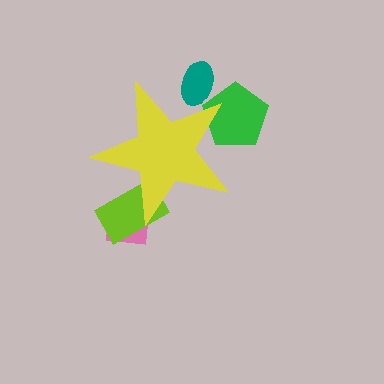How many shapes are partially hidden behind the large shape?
4 shapes are partially hidden.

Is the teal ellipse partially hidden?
Yes, the teal ellipse is partially hidden behind the yellow star.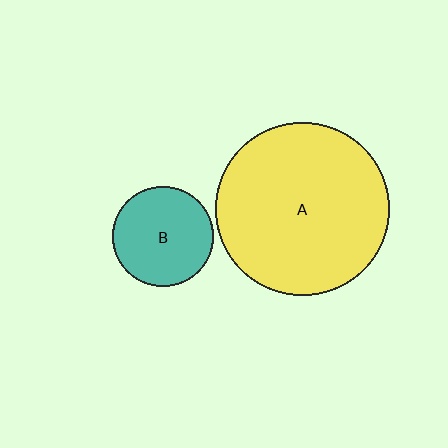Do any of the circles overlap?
No, none of the circles overlap.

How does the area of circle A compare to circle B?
Approximately 3.0 times.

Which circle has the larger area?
Circle A (yellow).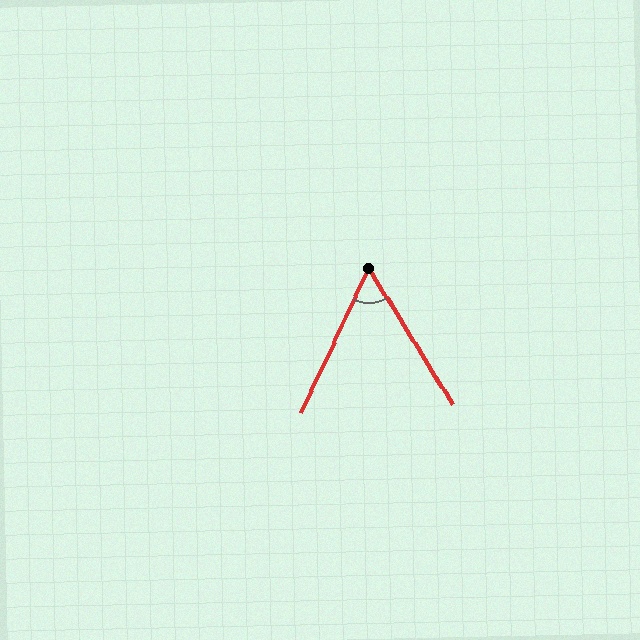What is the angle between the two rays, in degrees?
Approximately 57 degrees.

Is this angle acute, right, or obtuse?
It is acute.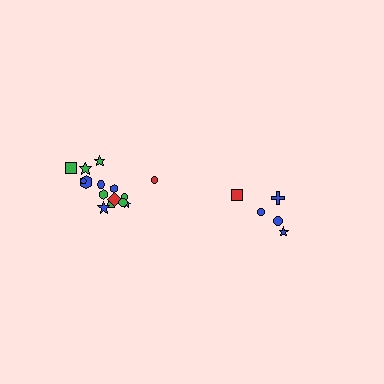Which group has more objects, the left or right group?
The left group.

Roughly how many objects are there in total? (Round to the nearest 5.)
Roughly 20 objects in total.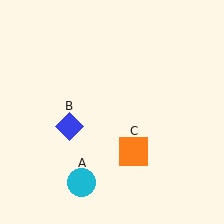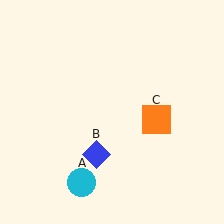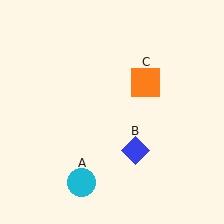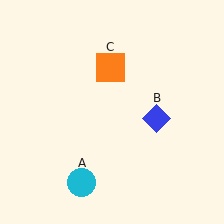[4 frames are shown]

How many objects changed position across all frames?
2 objects changed position: blue diamond (object B), orange square (object C).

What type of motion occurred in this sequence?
The blue diamond (object B), orange square (object C) rotated counterclockwise around the center of the scene.